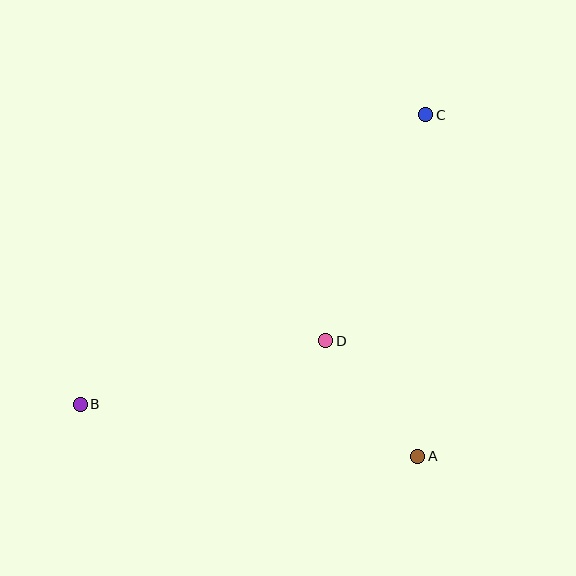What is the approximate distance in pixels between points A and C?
The distance between A and C is approximately 342 pixels.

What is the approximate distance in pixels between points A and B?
The distance between A and B is approximately 342 pixels.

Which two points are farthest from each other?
Points B and C are farthest from each other.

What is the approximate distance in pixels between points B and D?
The distance between B and D is approximately 254 pixels.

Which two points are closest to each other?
Points A and D are closest to each other.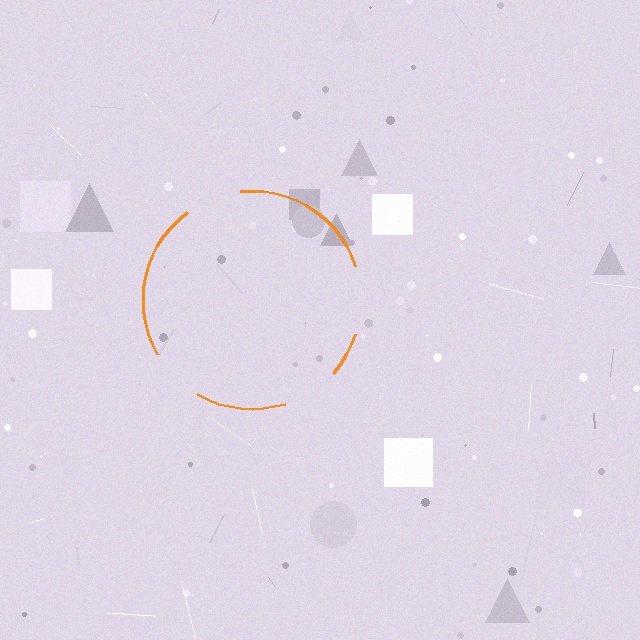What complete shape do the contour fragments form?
The contour fragments form a circle.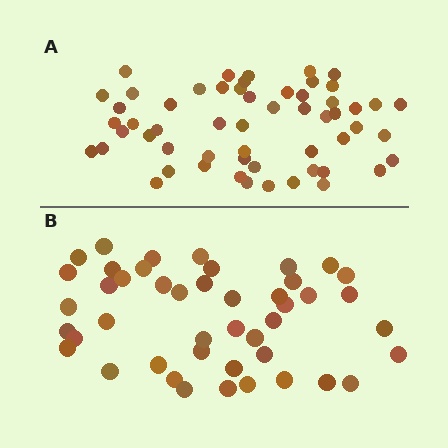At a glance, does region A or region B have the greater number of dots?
Region A (the top region) has more dots.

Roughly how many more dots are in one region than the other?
Region A has roughly 12 or so more dots than region B.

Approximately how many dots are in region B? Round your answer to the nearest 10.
About 40 dots. (The exact count is 45, which rounds to 40.)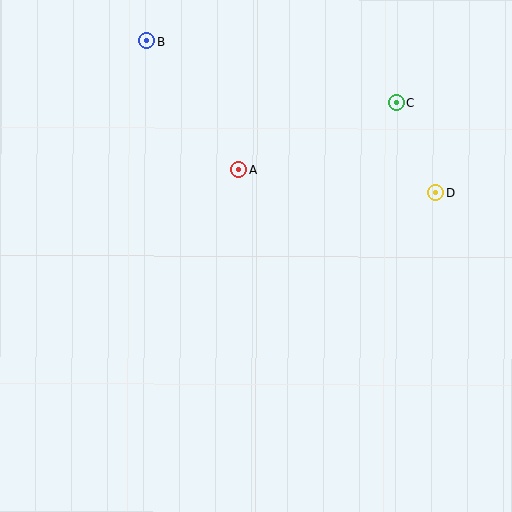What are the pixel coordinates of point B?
Point B is at (147, 41).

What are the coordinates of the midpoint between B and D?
The midpoint between B and D is at (291, 117).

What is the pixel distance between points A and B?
The distance between A and B is 158 pixels.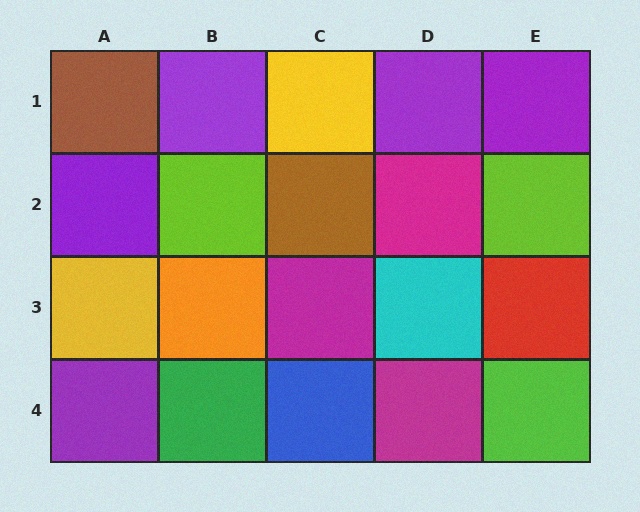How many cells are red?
1 cell is red.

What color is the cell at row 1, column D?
Purple.